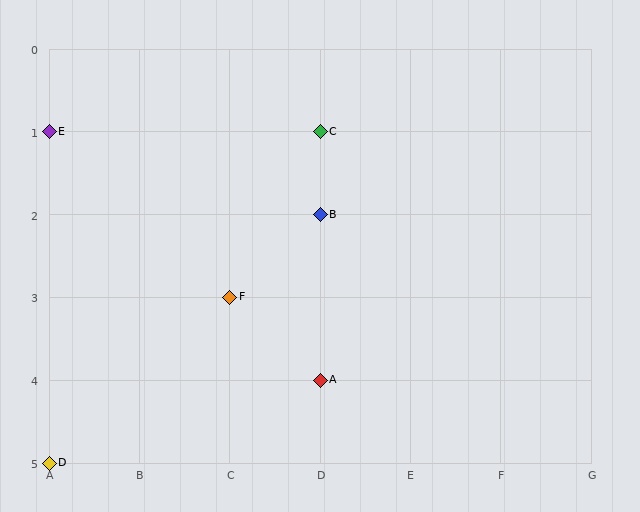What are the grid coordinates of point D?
Point D is at grid coordinates (A, 5).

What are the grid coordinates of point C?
Point C is at grid coordinates (D, 1).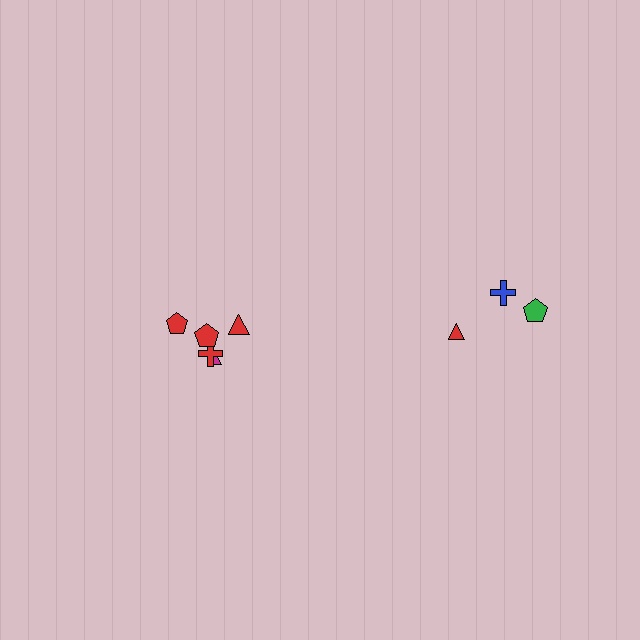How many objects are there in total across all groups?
There are 8 objects.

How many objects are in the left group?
There are 5 objects.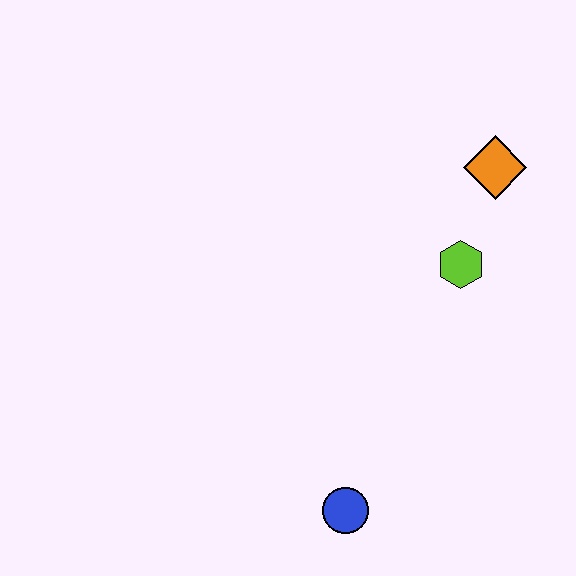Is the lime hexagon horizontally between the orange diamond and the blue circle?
Yes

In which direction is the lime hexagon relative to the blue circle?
The lime hexagon is above the blue circle.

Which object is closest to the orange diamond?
The lime hexagon is closest to the orange diamond.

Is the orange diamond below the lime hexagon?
No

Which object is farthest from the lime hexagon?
The blue circle is farthest from the lime hexagon.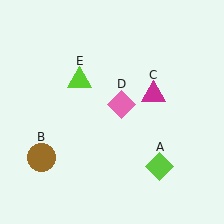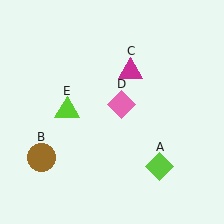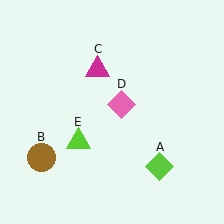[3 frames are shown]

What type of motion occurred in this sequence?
The magenta triangle (object C), lime triangle (object E) rotated counterclockwise around the center of the scene.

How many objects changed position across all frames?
2 objects changed position: magenta triangle (object C), lime triangle (object E).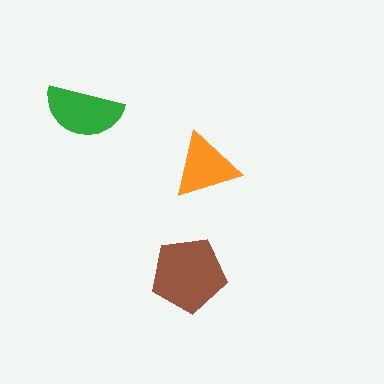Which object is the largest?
The brown pentagon.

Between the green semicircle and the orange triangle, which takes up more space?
The green semicircle.